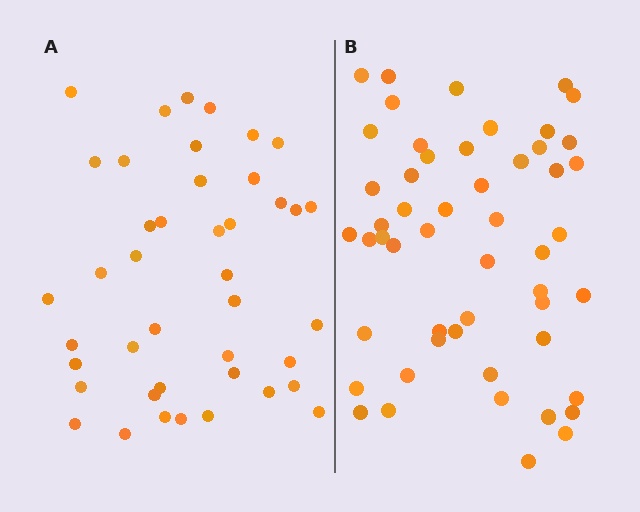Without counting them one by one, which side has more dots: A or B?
Region B (the right region) has more dots.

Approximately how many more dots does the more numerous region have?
Region B has roughly 10 or so more dots than region A.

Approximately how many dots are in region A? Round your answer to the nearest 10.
About 40 dots. (The exact count is 42, which rounds to 40.)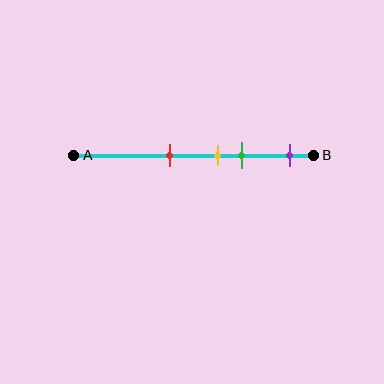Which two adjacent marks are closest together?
The yellow and green marks are the closest adjacent pair.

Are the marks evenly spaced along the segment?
No, the marks are not evenly spaced.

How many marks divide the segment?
There are 4 marks dividing the segment.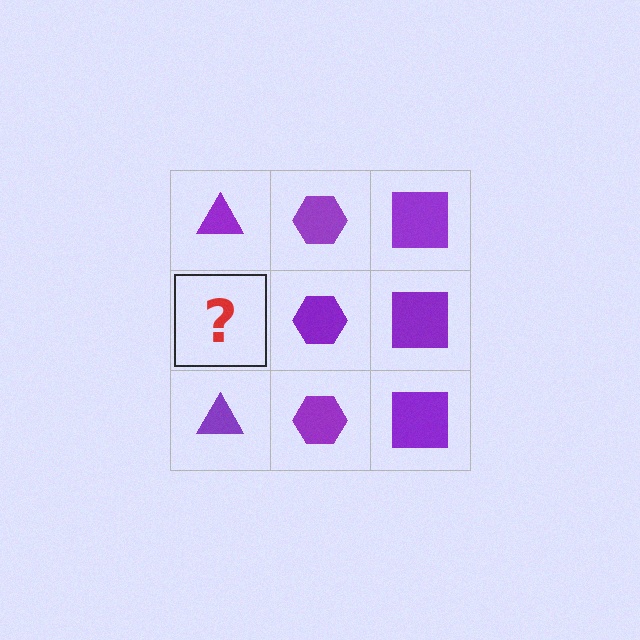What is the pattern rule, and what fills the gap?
The rule is that each column has a consistent shape. The gap should be filled with a purple triangle.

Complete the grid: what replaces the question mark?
The question mark should be replaced with a purple triangle.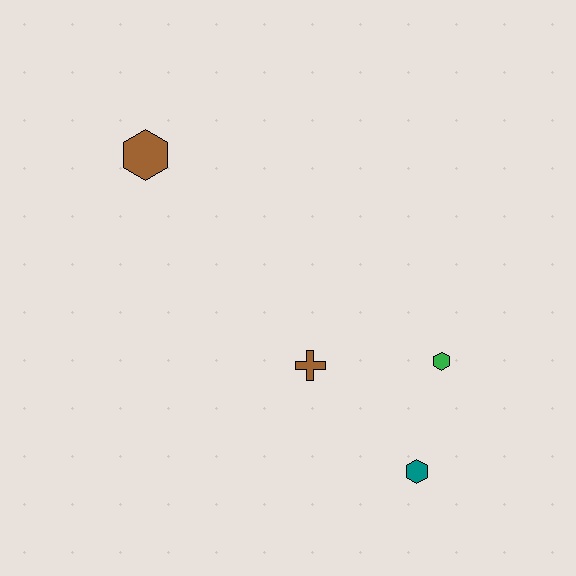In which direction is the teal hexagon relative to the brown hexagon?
The teal hexagon is below the brown hexagon.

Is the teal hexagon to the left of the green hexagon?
Yes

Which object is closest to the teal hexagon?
The green hexagon is closest to the teal hexagon.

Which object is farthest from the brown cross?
The brown hexagon is farthest from the brown cross.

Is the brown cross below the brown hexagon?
Yes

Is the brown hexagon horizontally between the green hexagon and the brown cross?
No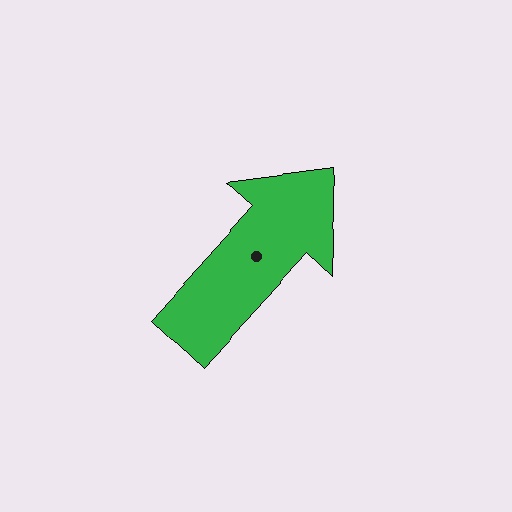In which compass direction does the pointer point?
Northeast.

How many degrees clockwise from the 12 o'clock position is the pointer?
Approximately 42 degrees.